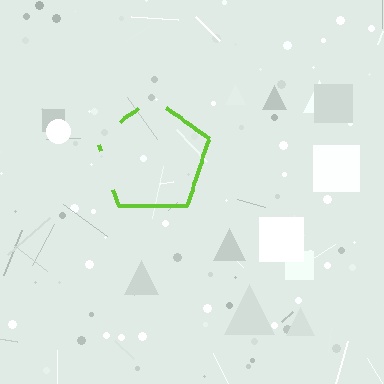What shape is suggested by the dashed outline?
The dashed outline suggests a pentagon.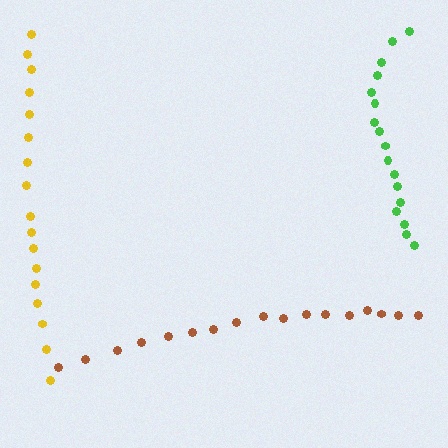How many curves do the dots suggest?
There are 3 distinct paths.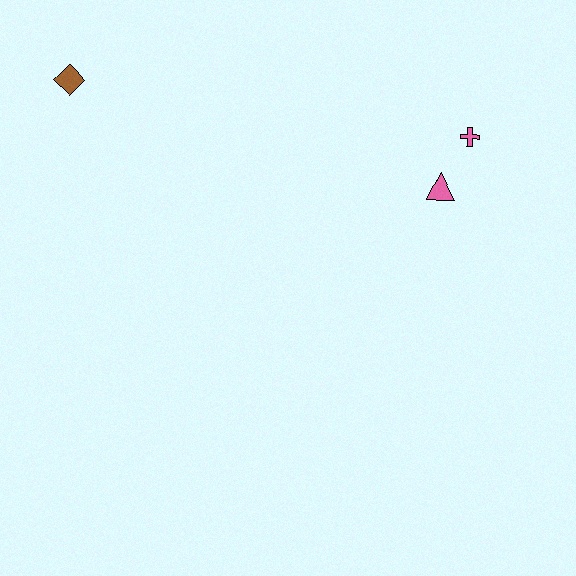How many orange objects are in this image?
There are no orange objects.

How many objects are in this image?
There are 3 objects.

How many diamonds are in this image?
There is 1 diamond.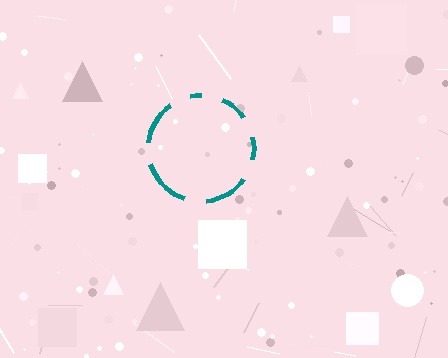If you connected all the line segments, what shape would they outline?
They would outline a circle.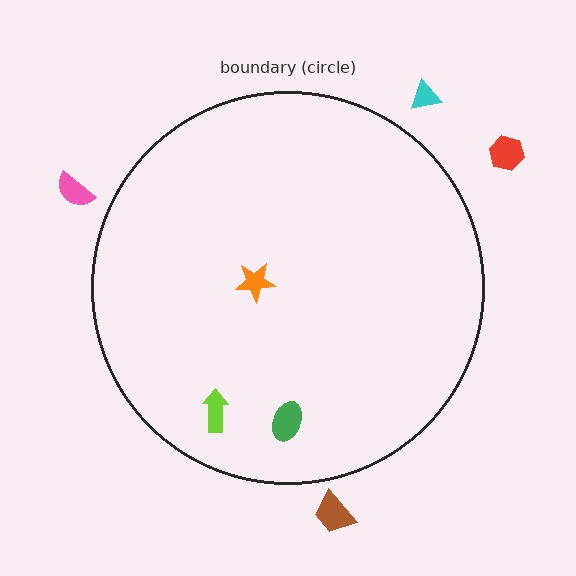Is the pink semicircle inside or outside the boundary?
Outside.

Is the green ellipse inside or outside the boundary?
Inside.